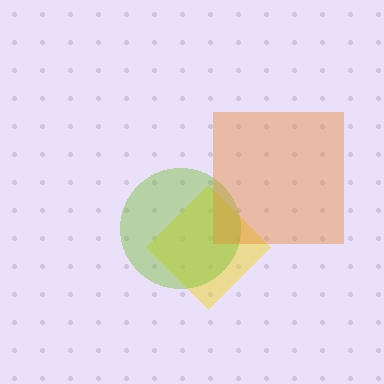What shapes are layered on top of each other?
The layered shapes are: a yellow diamond, a lime circle, an orange square.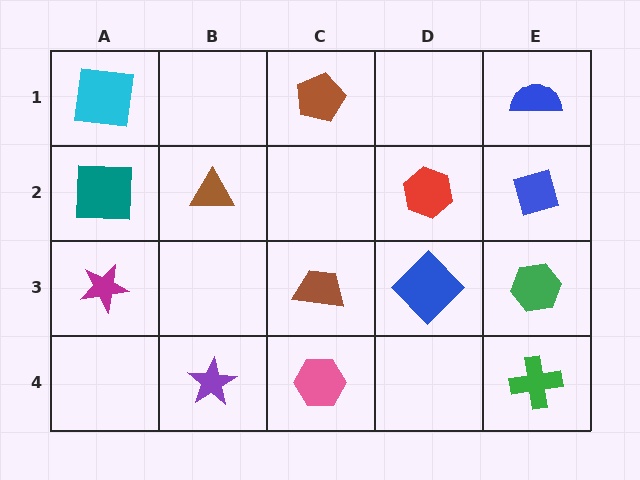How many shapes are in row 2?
4 shapes.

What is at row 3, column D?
A blue diamond.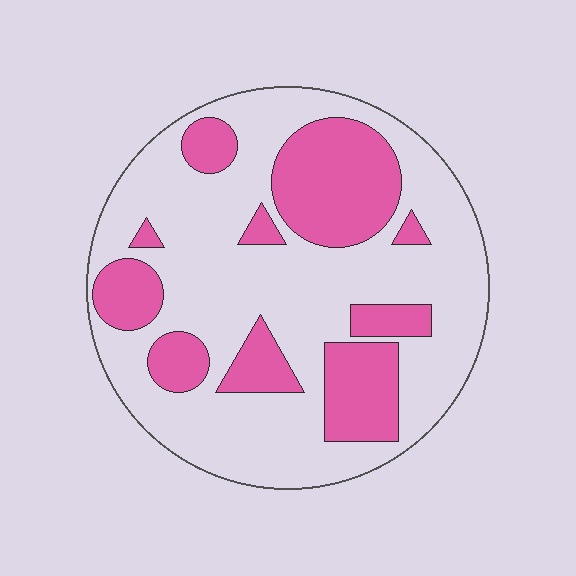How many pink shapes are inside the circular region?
10.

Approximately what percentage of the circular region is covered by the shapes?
Approximately 30%.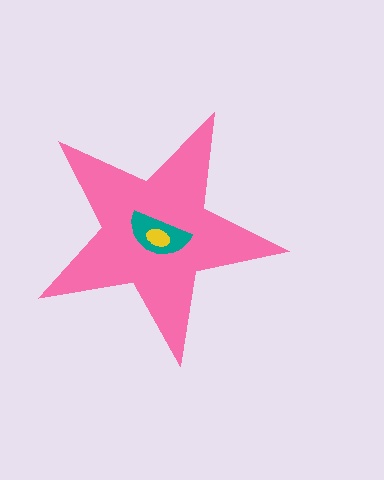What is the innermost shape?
The yellow ellipse.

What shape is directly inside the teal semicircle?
The yellow ellipse.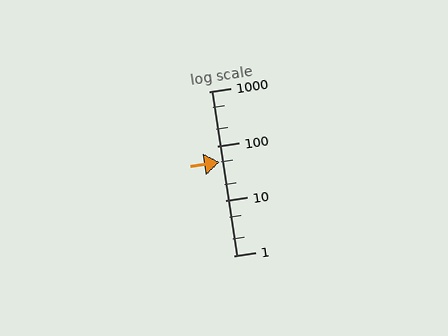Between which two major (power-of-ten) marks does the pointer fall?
The pointer is between 10 and 100.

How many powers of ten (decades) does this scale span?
The scale spans 3 decades, from 1 to 1000.